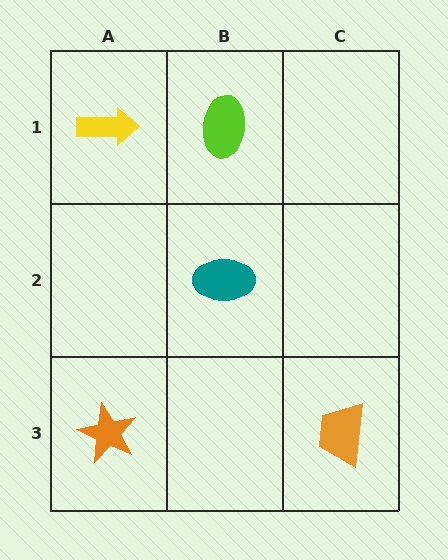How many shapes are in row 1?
2 shapes.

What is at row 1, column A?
A yellow arrow.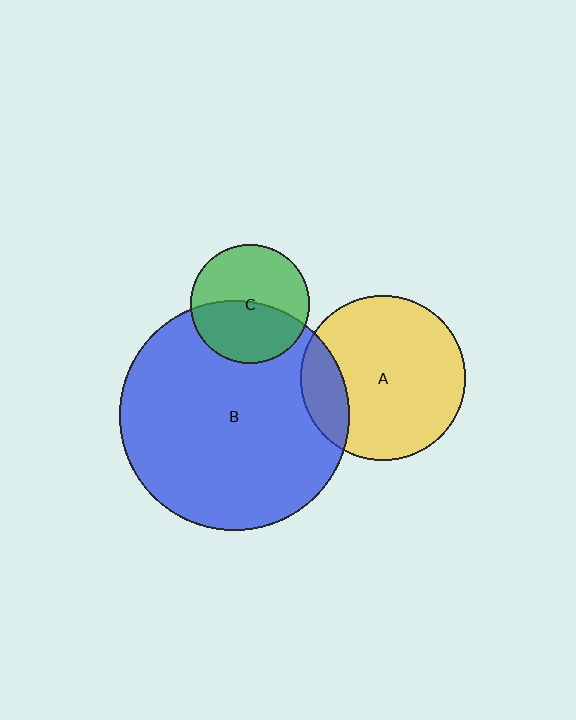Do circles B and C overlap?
Yes.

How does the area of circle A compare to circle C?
Approximately 1.9 times.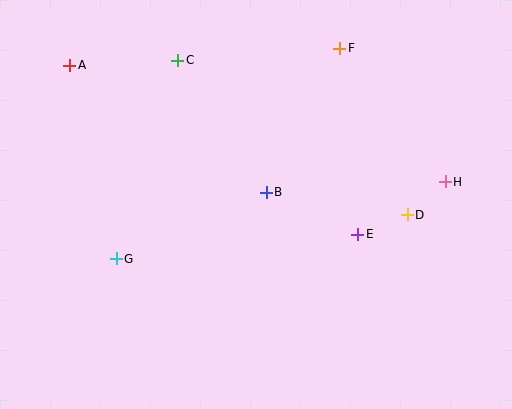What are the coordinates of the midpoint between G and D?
The midpoint between G and D is at (262, 237).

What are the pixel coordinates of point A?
Point A is at (69, 65).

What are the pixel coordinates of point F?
Point F is at (340, 48).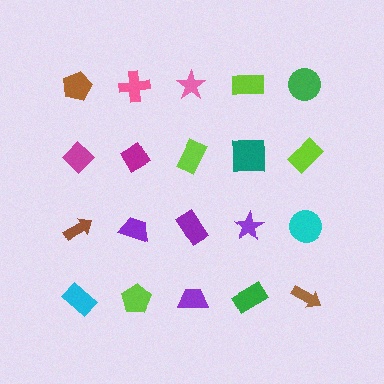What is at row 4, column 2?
A lime pentagon.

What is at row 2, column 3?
A lime rectangle.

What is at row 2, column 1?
A magenta diamond.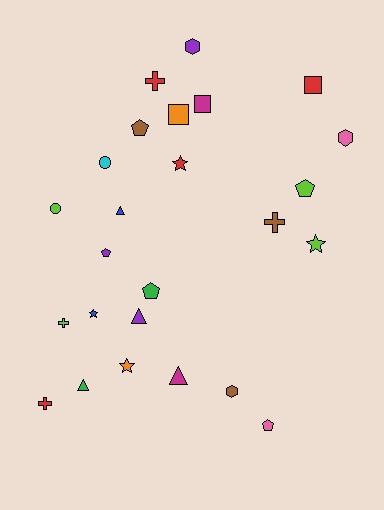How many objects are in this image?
There are 25 objects.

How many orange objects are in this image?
There are 2 orange objects.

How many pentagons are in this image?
There are 5 pentagons.